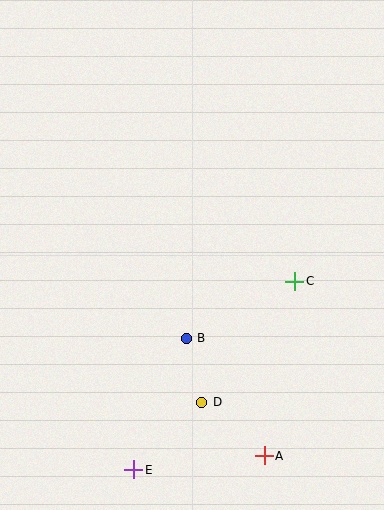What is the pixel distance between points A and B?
The distance between A and B is 141 pixels.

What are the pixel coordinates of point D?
Point D is at (202, 402).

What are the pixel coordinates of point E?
Point E is at (134, 470).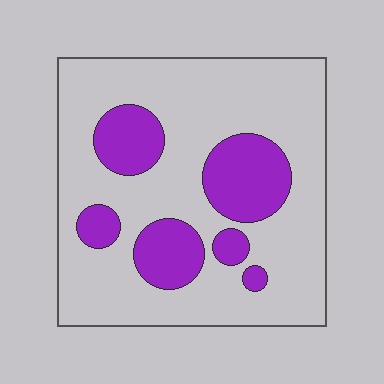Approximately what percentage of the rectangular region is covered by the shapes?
Approximately 25%.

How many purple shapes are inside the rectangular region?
6.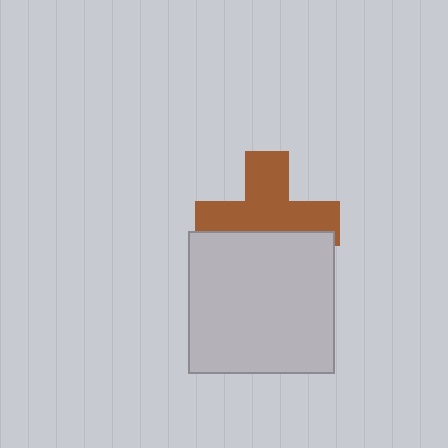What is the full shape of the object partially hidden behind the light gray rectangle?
The partially hidden object is a brown cross.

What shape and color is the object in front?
The object in front is a light gray rectangle.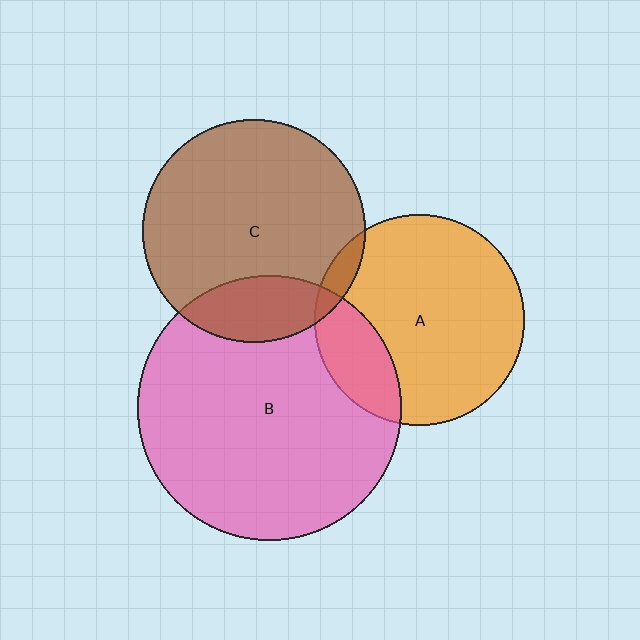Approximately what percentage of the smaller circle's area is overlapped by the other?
Approximately 20%.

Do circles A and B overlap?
Yes.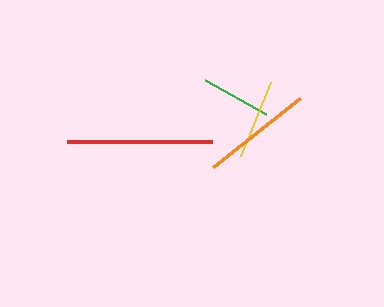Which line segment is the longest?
The red line is the longest at approximately 145 pixels.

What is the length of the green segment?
The green segment is approximately 70 pixels long.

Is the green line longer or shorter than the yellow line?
The yellow line is longer than the green line.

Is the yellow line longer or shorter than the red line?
The red line is longer than the yellow line.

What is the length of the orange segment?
The orange segment is approximately 111 pixels long.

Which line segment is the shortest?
The green line is the shortest at approximately 70 pixels.